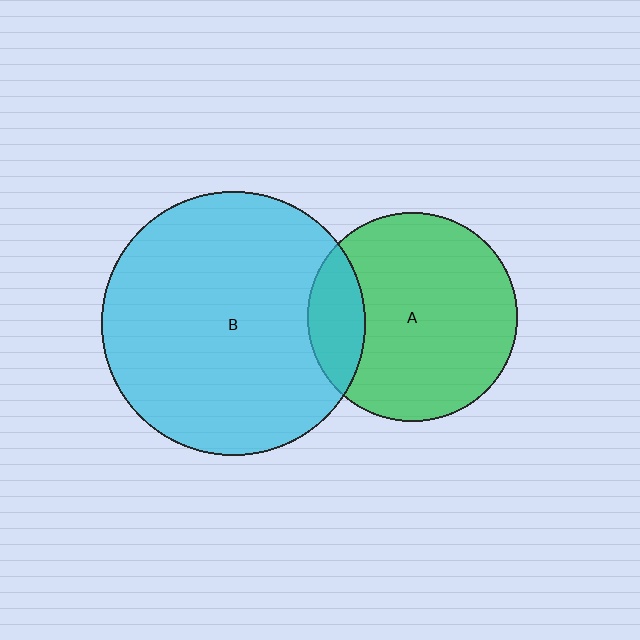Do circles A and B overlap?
Yes.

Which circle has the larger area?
Circle B (cyan).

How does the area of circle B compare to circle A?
Approximately 1.6 times.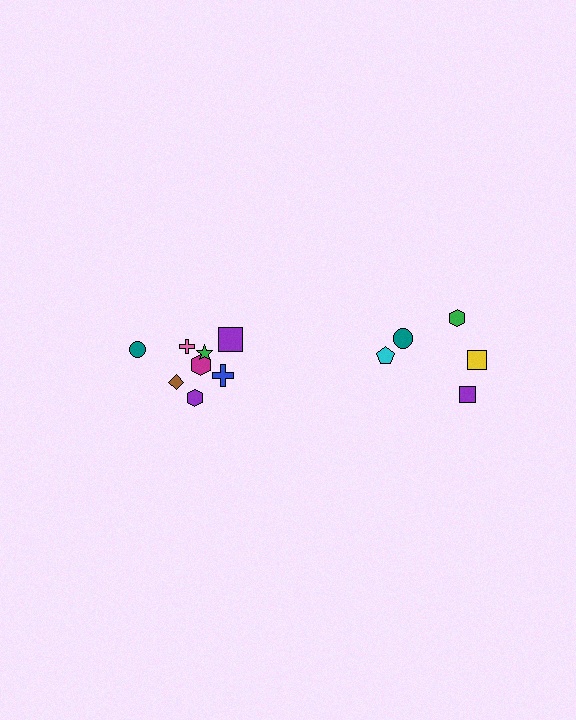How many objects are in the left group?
There are 8 objects.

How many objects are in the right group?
There are 5 objects.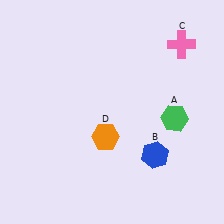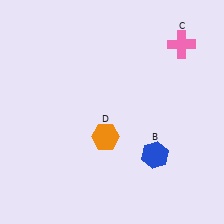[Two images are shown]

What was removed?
The green hexagon (A) was removed in Image 2.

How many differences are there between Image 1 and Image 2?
There is 1 difference between the two images.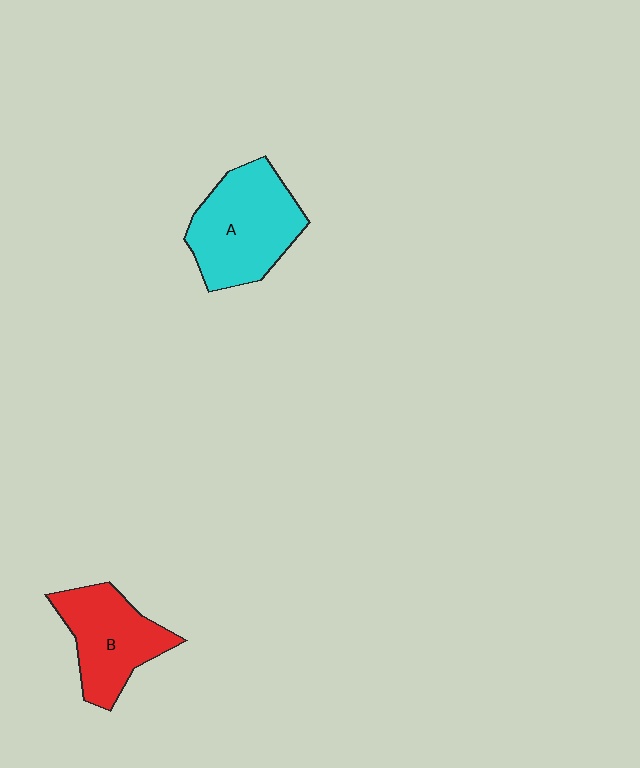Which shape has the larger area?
Shape A (cyan).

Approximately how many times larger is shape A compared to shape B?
Approximately 1.2 times.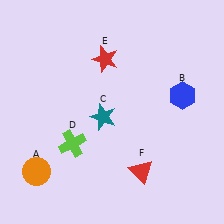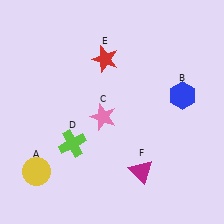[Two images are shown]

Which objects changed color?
A changed from orange to yellow. C changed from teal to pink. F changed from red to magenta.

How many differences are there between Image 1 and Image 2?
There are 3 differences between the two images.